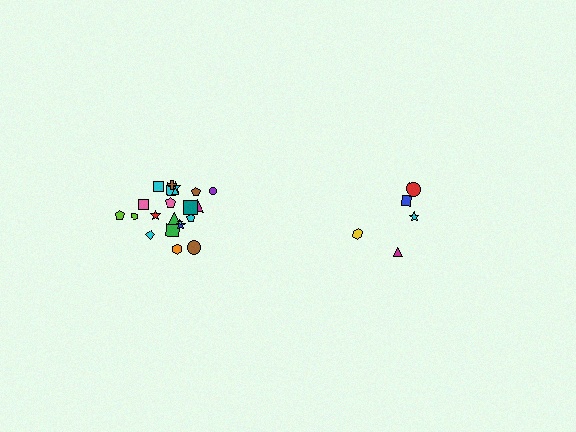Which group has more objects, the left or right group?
The left group.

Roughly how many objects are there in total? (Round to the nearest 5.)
Roughly 25 objects in total.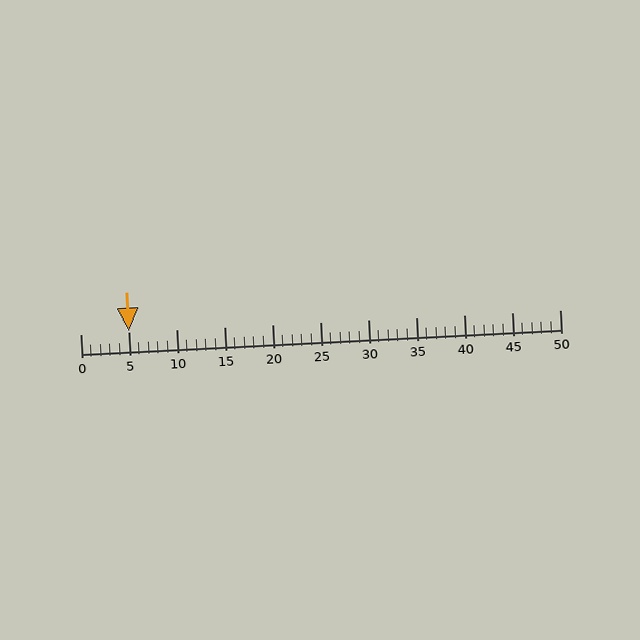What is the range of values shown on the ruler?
The ruler shows values from 0 to 50.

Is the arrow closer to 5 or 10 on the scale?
The arrow is closer to 5.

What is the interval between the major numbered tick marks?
The major tick marks are spaced 5 units apart.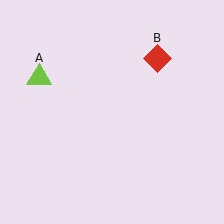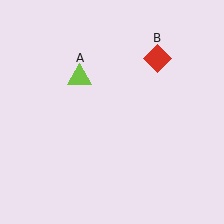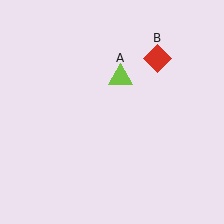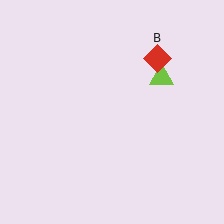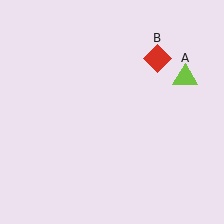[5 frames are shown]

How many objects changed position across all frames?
1 object changed position: lime triangle (object A).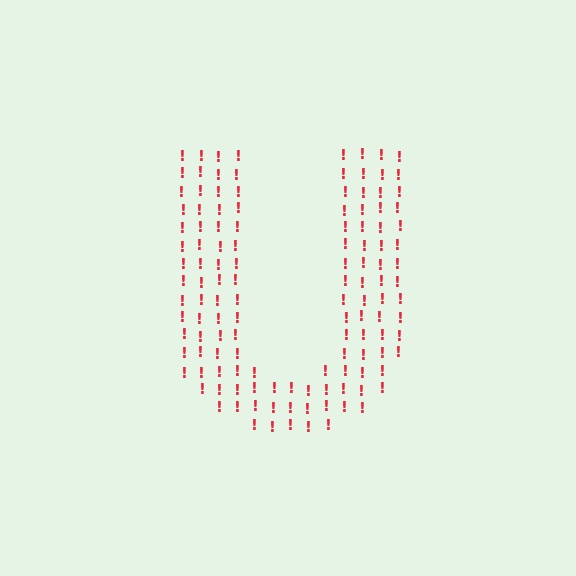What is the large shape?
The large shape is the letter U.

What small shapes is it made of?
It is made of small exclamation marks.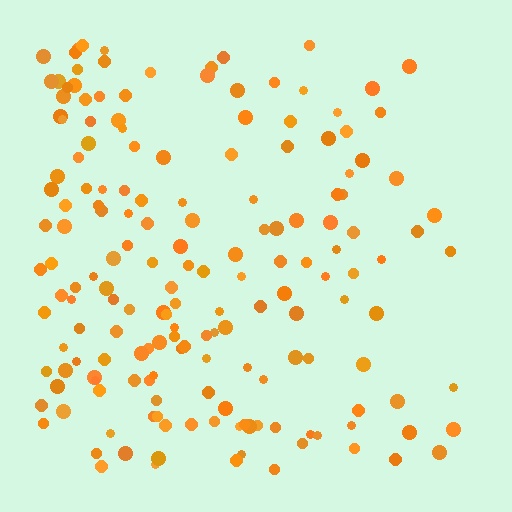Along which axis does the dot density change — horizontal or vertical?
Horizontal.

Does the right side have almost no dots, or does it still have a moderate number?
Still a moderate number, just noticeably fewer than the left.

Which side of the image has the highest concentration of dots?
The left.